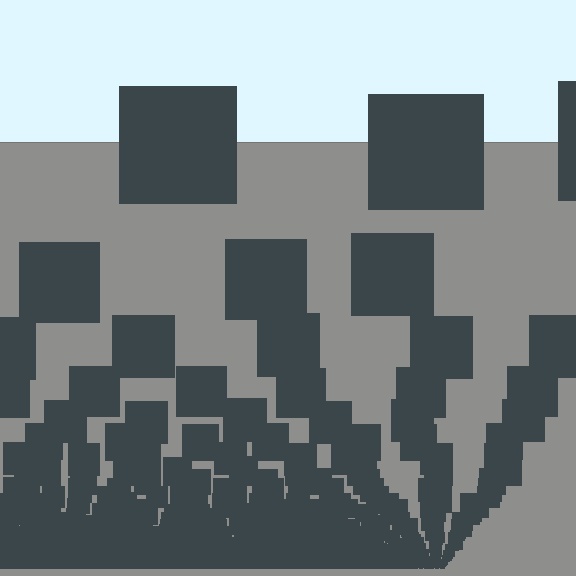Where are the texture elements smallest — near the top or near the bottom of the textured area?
Near the bottom.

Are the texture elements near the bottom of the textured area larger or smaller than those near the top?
Smaller. The gradient is inverted — elements near the bottom are smaller and denser.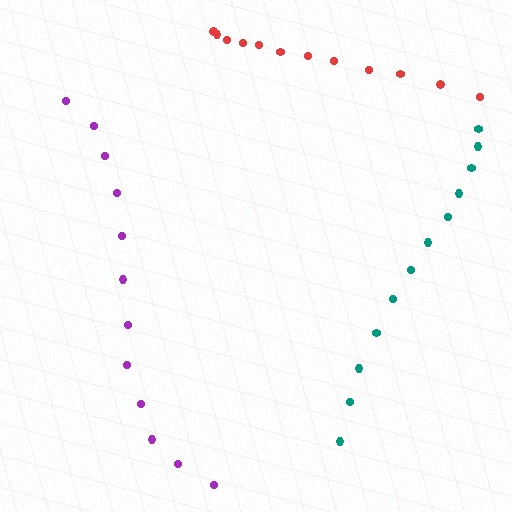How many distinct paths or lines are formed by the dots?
There are 3 distinct paths.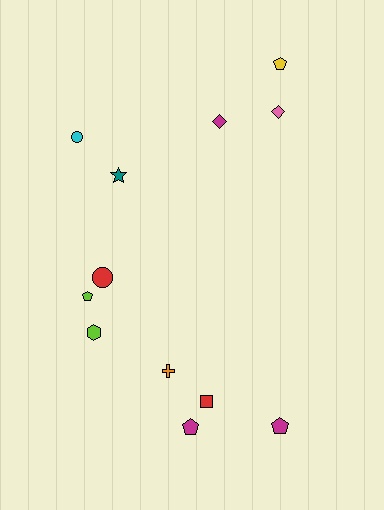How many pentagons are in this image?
There are 4 pentagons.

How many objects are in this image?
There are 12 objects.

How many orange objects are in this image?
There is 1 orange object.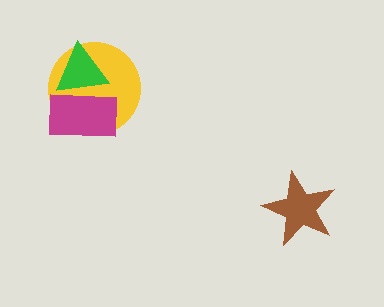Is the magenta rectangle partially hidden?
Yes, it is partially covered by another shape.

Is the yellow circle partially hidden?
Yes, it is partially covered by another shape.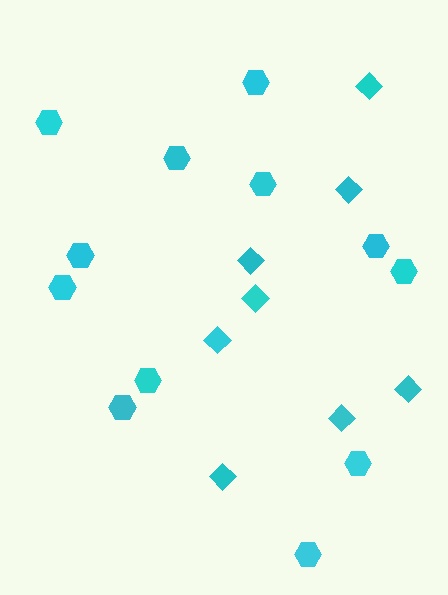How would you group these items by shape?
There are 2 groups: one group of hexagons (12) and one group of diamonds (8).